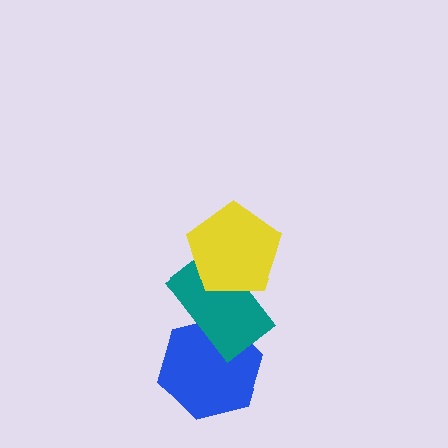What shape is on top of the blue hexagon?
The teal rectangle is on top of the blue hexagon.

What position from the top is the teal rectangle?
The teal rectangle is 2nd from the top.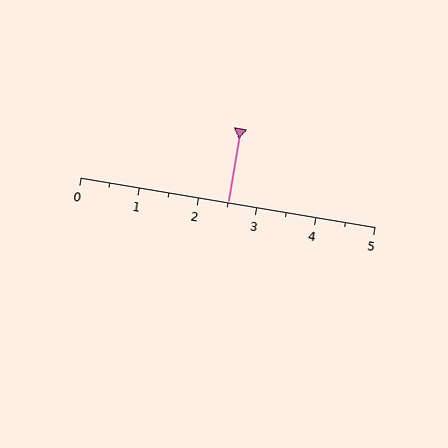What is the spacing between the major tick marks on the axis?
The major ticks are spaced 1 apart.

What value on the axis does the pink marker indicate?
The marker indicates approximately 2.5.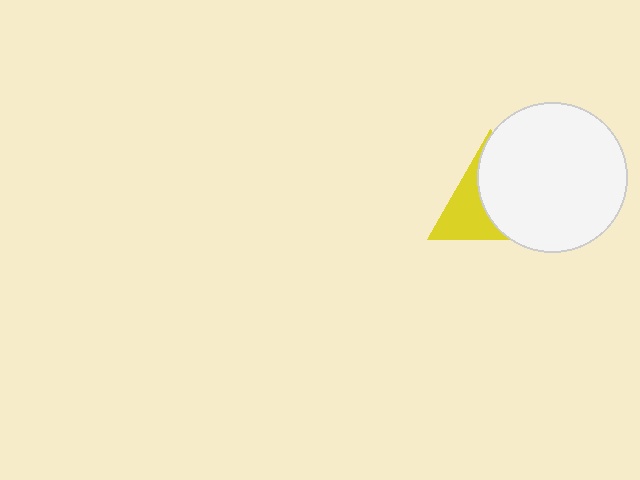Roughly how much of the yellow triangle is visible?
A small part of it is visible (roughly 41%).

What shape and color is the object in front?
The object in front is a white circle.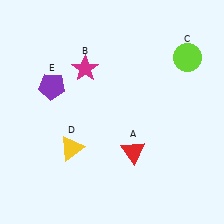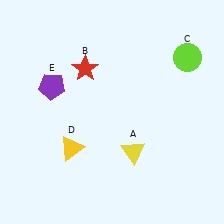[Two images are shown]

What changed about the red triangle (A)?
In Image 1, A is red. In Image 2, it changed to yellow.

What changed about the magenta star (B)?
In Image 1, B is magenta. In Image 2, it changed to red.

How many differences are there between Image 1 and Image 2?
There are 2 differences between the two images.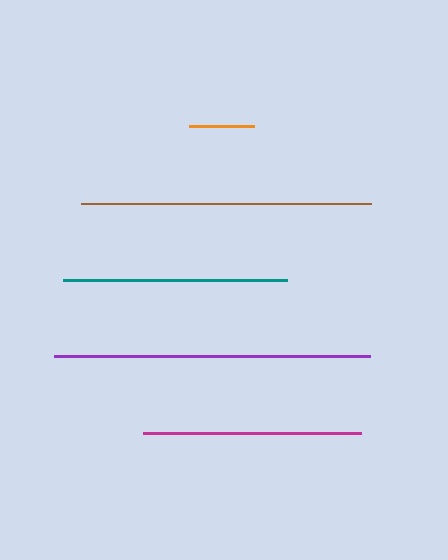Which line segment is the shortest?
The orange line is the shortest at approximately 65 pixels.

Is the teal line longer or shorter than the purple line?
The purple line is longer than the teal line.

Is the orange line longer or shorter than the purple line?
The purple line is longer than the orange line.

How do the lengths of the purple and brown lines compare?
The purple and brown lines are approximately the same length.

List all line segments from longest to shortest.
From longest to shortest: purple, brown, teal, magenta, orange.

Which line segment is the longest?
The purple line is the longest at approximately 315 pixels.